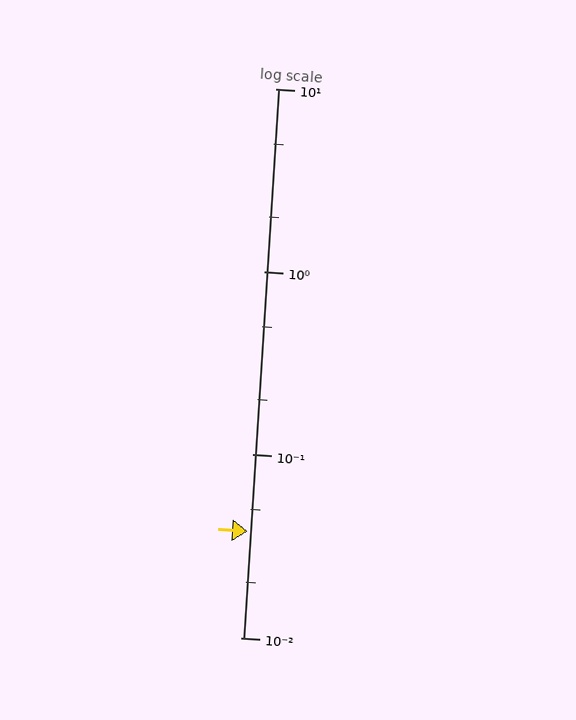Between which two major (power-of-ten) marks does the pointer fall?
The pointer is between 0.01 and 0.1.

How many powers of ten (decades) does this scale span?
The scale spans 3 decades, from 0.01 to 10.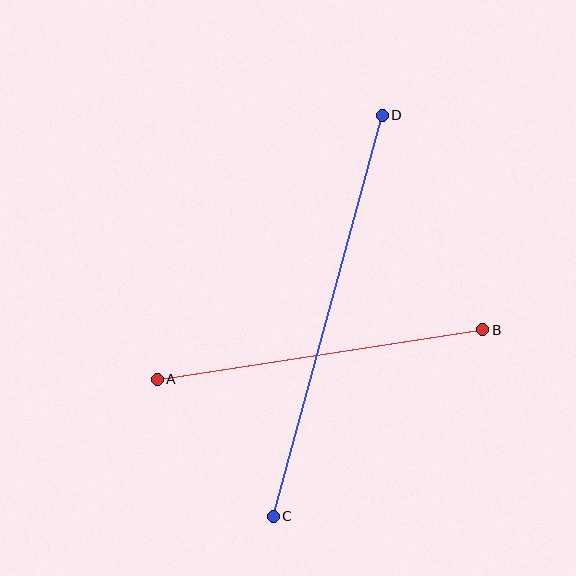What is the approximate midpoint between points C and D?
The midpoint is at approximately (328, 316) pixels.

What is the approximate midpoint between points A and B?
The midpoint is at approximately (320, 354) pixels.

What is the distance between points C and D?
The distance is approximately 416 pixels.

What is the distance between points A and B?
The distance is approximately 329 pixels.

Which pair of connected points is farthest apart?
Points C and D are farthest apart.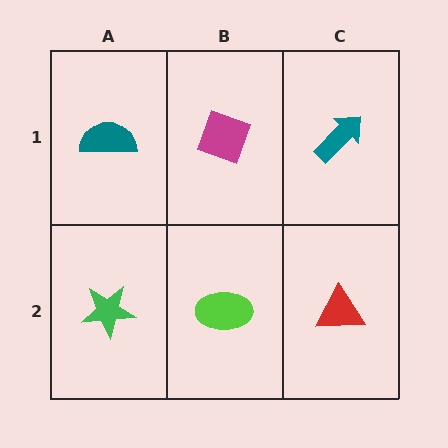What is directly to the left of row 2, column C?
A lime ellipse.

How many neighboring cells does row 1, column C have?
2.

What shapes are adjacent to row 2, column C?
A teal arrow (row 1, column C), a lime ellipse (row 2, column B).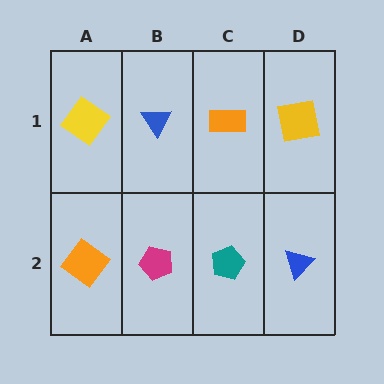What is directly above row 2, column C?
An orange rectangle.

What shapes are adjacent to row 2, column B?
A blue triangle (row 1, column B), an orange diamond (row 2, column A), a teal pentagon (row 2, column C).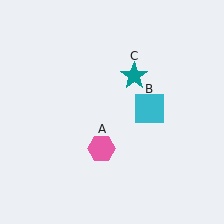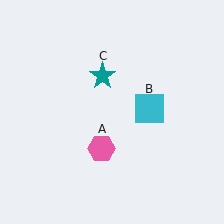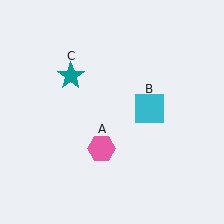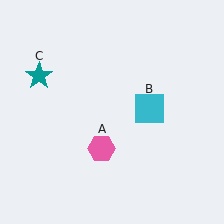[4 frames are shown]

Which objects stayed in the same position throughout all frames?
Pink hexagon (object A) and cyan square (object B) remained stationary.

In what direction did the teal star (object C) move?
The teal star (object C) moved left.